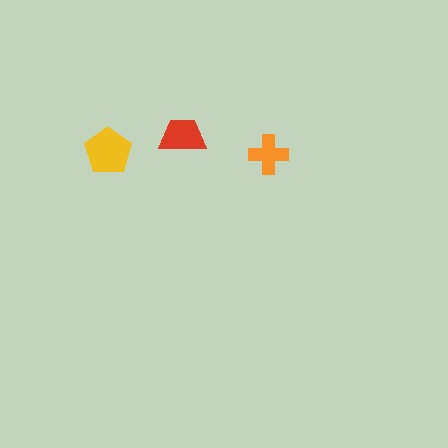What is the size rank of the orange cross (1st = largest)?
3rd.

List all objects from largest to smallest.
The yellow pentagon, the red trapezoid, the orange cross.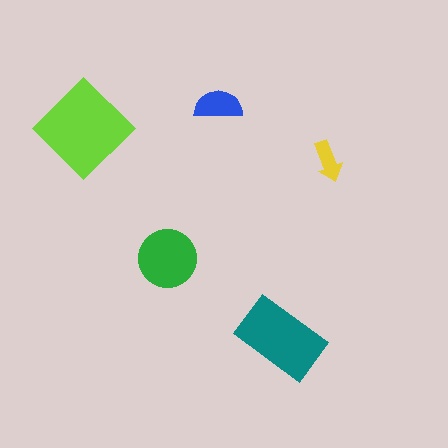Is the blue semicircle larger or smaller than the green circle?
Smaller.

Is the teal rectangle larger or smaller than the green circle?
Larger.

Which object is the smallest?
The yellow arrow.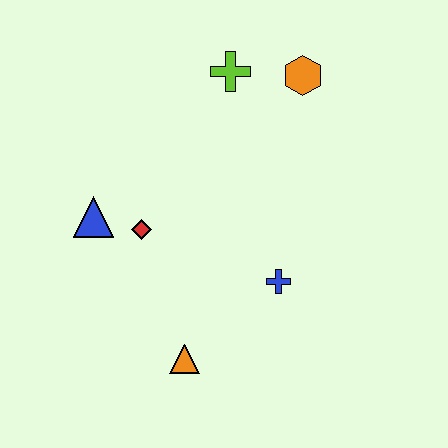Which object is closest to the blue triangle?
The red diamond is closest to the blue triangle.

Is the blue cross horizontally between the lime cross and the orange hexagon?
Yes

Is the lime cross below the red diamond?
No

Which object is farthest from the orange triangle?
The orange hexagon is farthest from the orange triangle.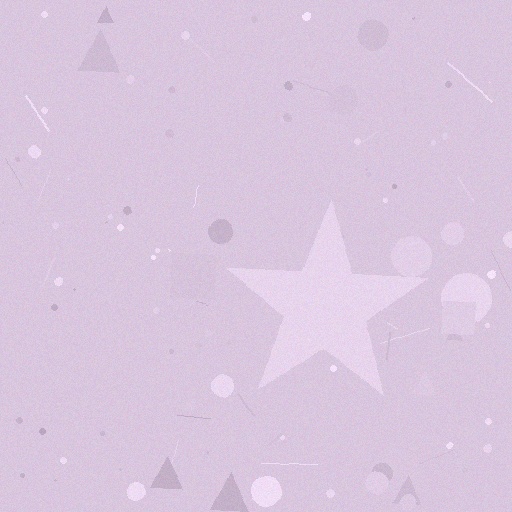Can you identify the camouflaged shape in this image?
The camouflaged shape is a star.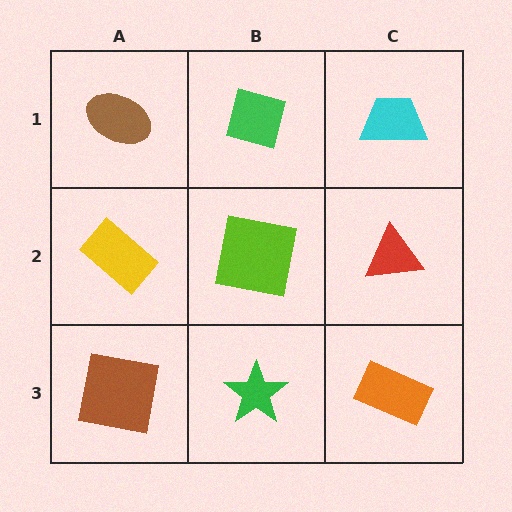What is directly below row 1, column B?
A lime square.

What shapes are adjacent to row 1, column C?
A red triangle (row 2, column C), a green diamond (row 1, column B).